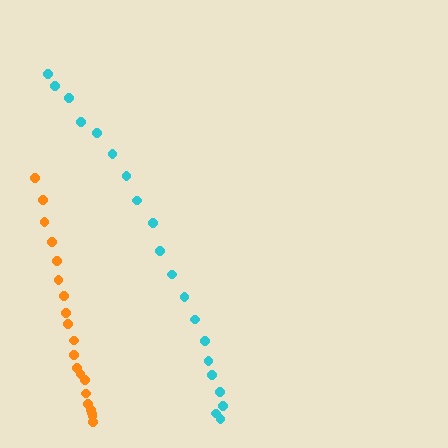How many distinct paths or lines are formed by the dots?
There are 2 distinct paths.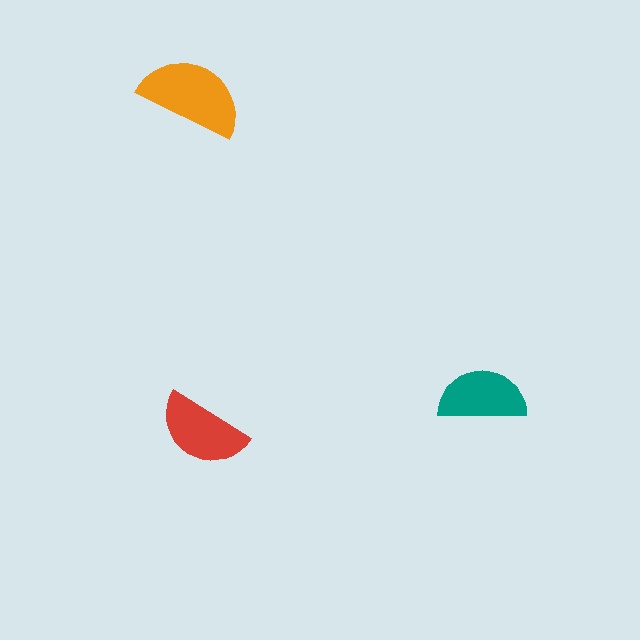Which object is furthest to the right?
The teal semicircle is rightmost.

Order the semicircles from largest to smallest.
the orange one, the red one, the teal one.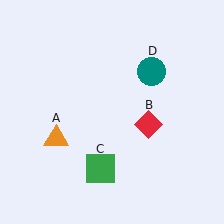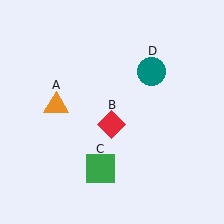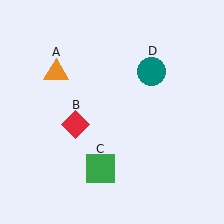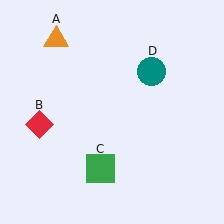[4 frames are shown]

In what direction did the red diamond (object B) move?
The red diamond (object B) moved left.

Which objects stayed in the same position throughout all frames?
Green square (object C) and teal circle (object D) remained stationary.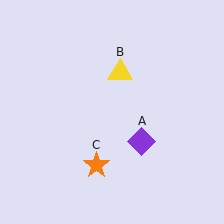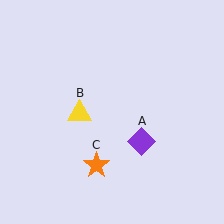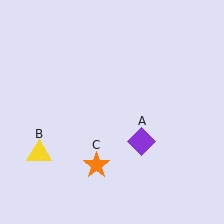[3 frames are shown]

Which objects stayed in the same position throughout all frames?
Purple diamond (object A) and orange star (object C) remained stationary.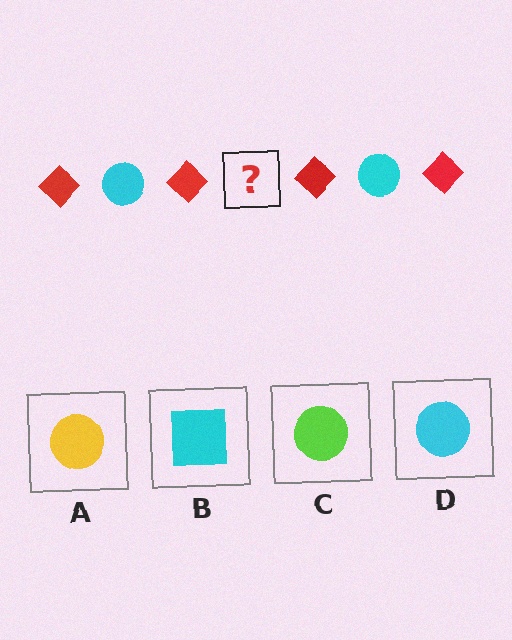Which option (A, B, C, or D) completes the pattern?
D.